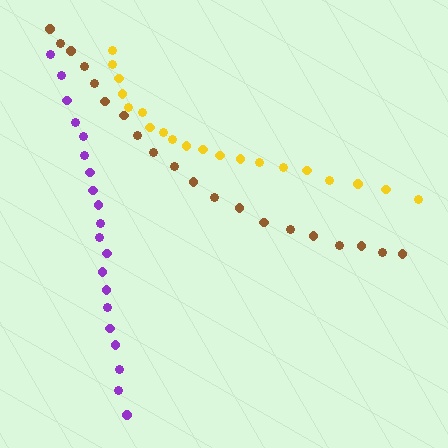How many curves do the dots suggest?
There are 3 distinct paths.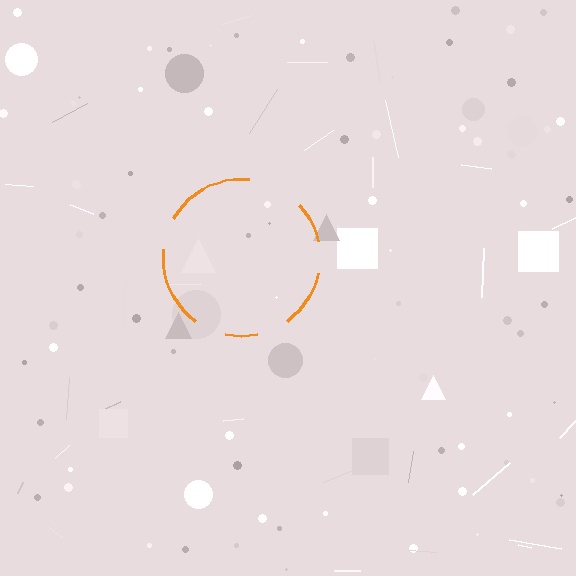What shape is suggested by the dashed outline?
The dashed outline suggests a circle.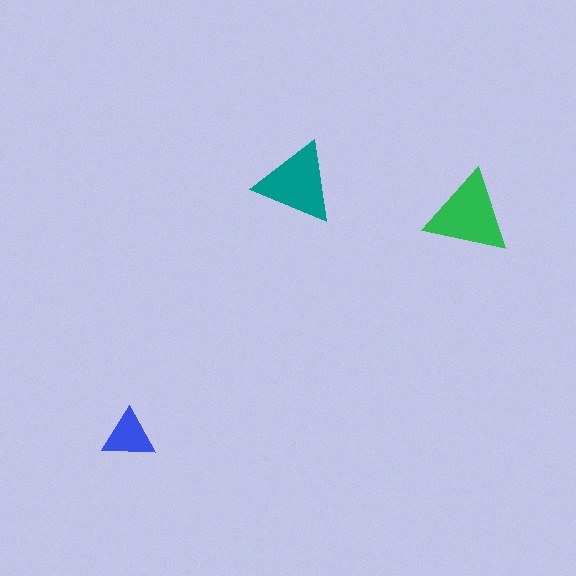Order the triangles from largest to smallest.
the green one, the teal one, the blue one.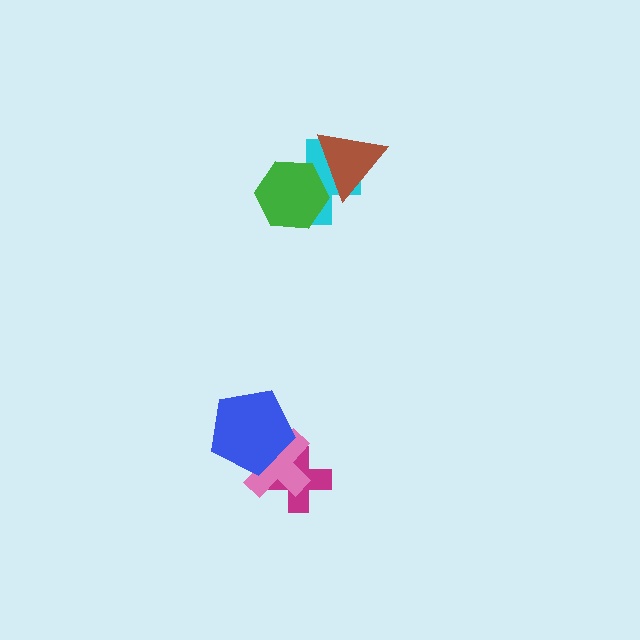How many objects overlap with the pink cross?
2 objects overlap with the pink cross.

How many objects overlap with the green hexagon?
2 objects overlap with the green hexagon.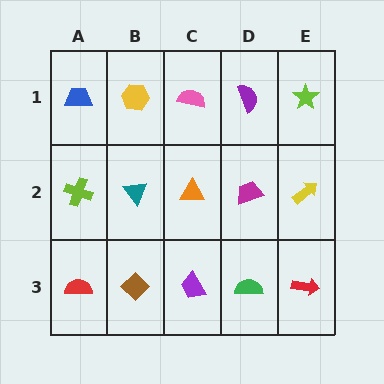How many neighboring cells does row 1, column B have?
3.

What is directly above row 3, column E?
A yellow arrow.